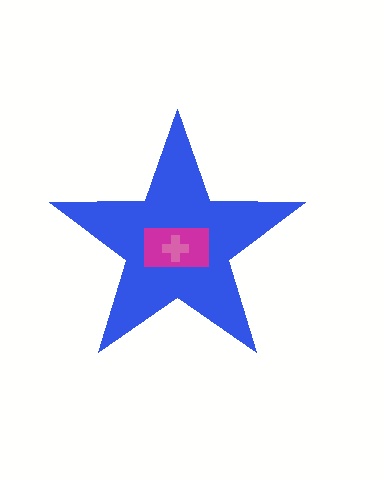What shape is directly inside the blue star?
The magenta rectangle.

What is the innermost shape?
The pink cross.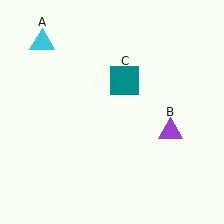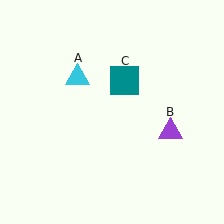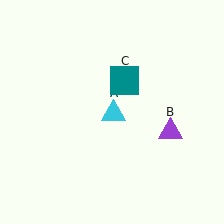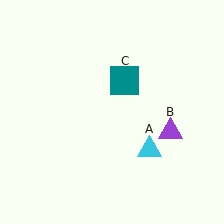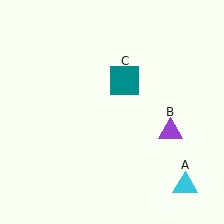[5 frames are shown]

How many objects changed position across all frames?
1 object changed position: cyan triangle (object A).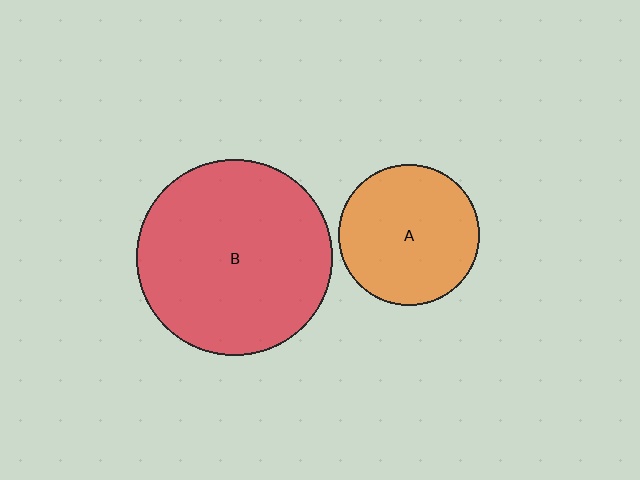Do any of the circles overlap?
No, none of the circles overlap.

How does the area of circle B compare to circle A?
Approximately 1.9 times.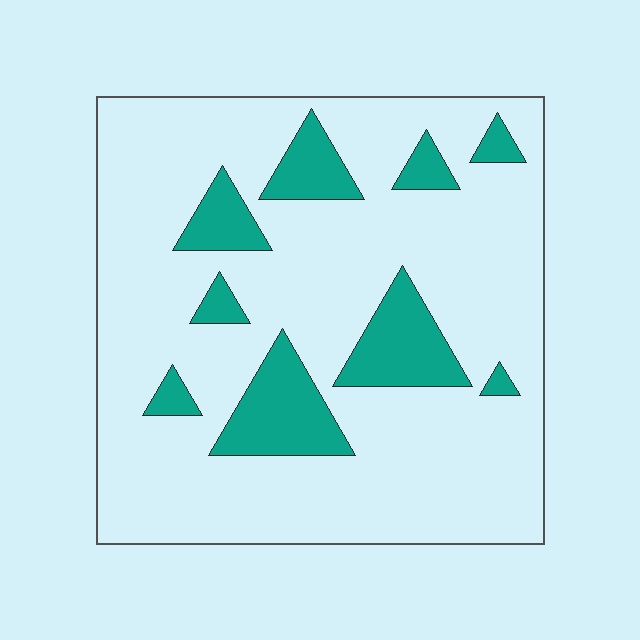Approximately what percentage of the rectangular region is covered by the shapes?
Approximately 15%.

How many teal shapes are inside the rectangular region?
9.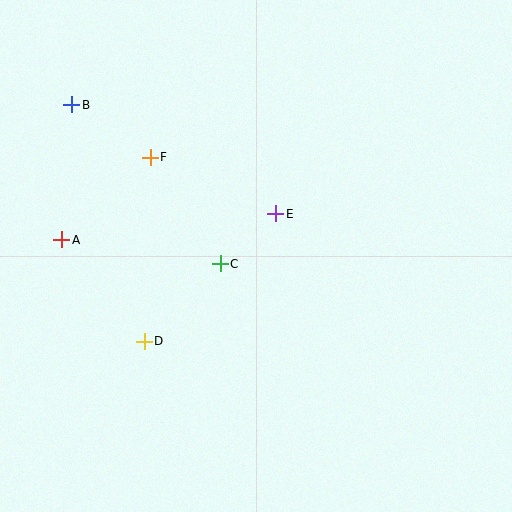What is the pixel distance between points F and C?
The distance between F and C is 127 pixels.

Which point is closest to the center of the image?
Point C at (220, 264) is closest to the center.